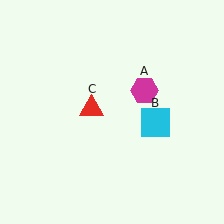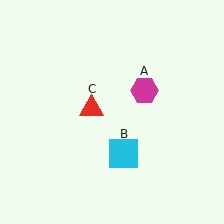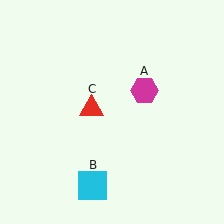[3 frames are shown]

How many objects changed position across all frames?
1 object changed position: cyan square (object B).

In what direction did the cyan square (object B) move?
The cyan square (object B) moved down and to the left.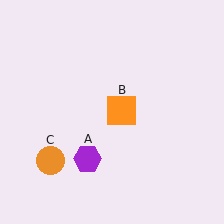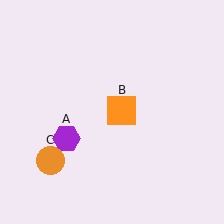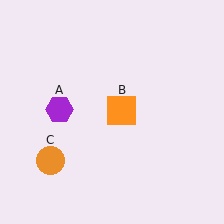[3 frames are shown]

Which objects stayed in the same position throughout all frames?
Orange square (object B) and orange circle (object C) remained stationary.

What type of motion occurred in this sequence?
The purple hexagon (object A) rotated clockwise around the center of the scene.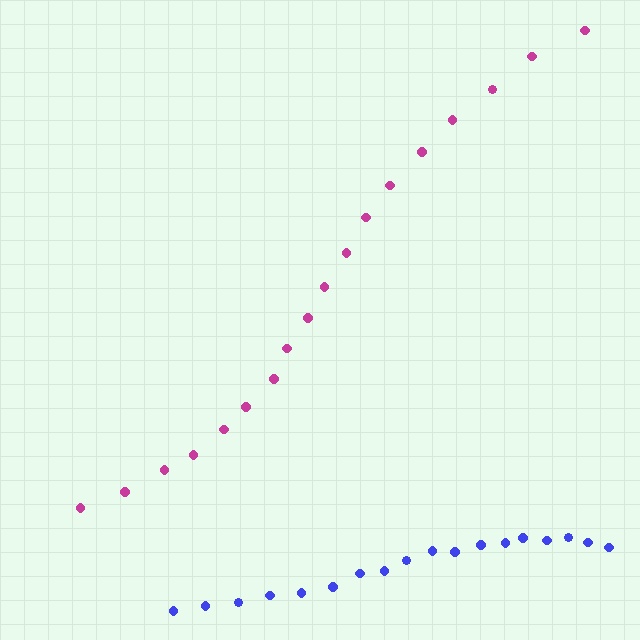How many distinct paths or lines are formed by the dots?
There are 2 distinct paths.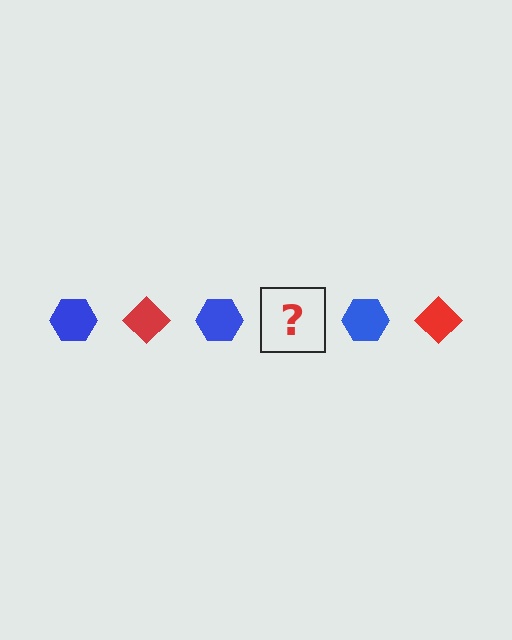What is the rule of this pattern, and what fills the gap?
The rule is that the pattern alternates between blue hexagon and red diamond. The gap should be filled with a red diamond.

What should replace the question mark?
The question mark should be replaced with a red diamond.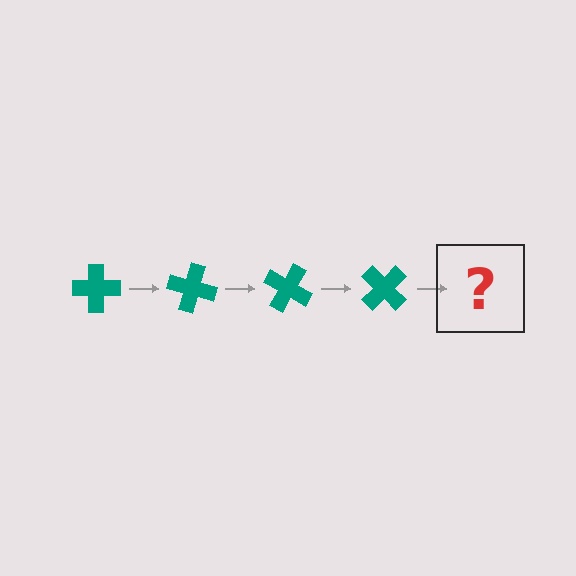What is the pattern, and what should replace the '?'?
The pattern is that the cross rotates 15 degrees each step. The '?' should be a teal cross rotated 60 degrees.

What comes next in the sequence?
The next element should be a teal cross rotated 60 degrees.